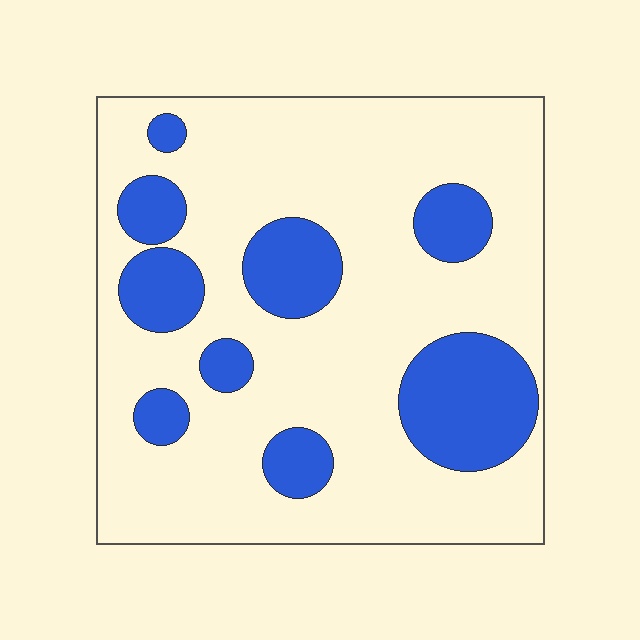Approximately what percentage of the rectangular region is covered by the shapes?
Approximately 25%.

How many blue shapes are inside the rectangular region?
9.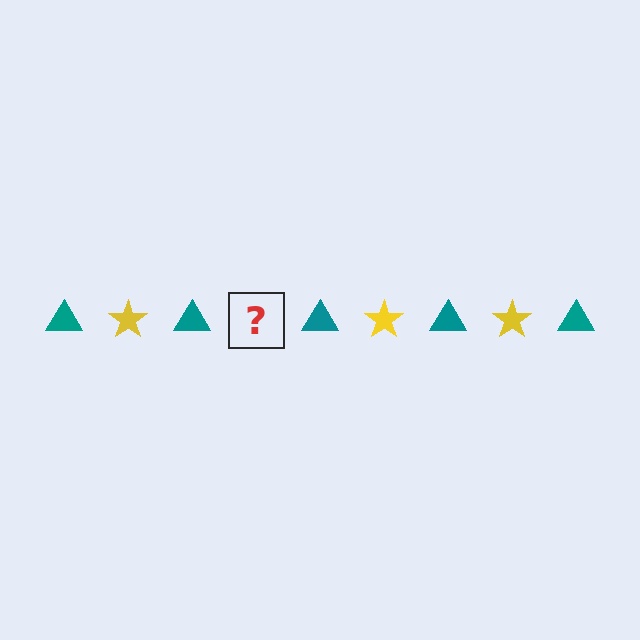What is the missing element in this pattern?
The missing element is a yellow star.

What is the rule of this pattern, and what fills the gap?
The rule is that the pattern alternates between teal triangle and yellow star. The gap should be filled with a yellow star.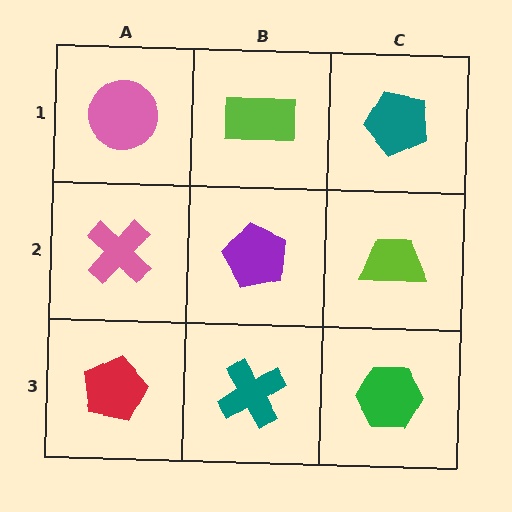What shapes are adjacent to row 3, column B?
A purple pentagon (row 2, column B), a red pentagon (row 3, column A), a green hexagon (row 3, column C).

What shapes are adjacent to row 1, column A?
A pink cross (row 2, column A), a lime rectangle (row 1, column B).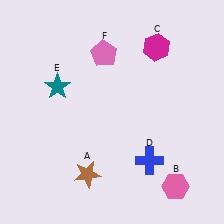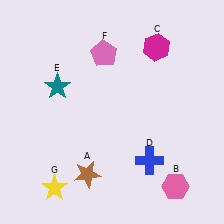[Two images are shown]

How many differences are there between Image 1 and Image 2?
There is 1 difference between the two images.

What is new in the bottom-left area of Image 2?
A yellow star (G) was added in the bottom-left area of Image 2.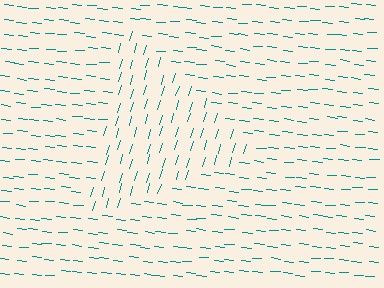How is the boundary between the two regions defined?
The boundary is defined purely by a change in line orientation (approximately 78 degrees difference). All lines are the same color and thickness.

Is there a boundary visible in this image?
Yes, there is a texture boundary formed by a change in line orientation.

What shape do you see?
I see a triangle.